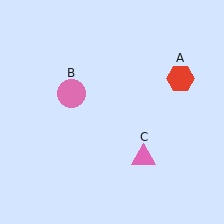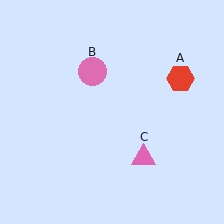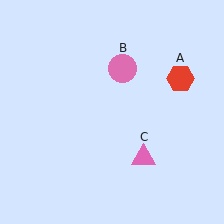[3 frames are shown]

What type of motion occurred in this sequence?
The pink circle (object B) rotated clockwise around the center of the scene.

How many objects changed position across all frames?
1 object changed position: pink circle (object B).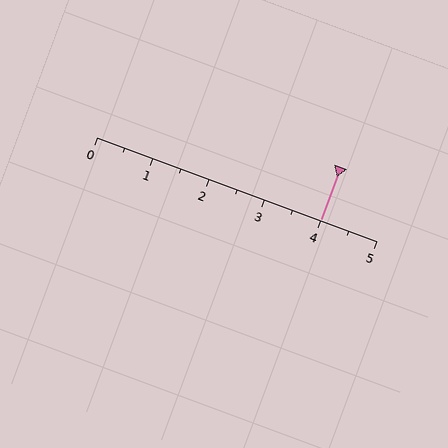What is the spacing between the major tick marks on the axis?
The major ticks are spaced 1 apart.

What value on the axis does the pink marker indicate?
The marker indicates approximately 4.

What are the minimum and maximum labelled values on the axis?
The axis runs from 0 to 5.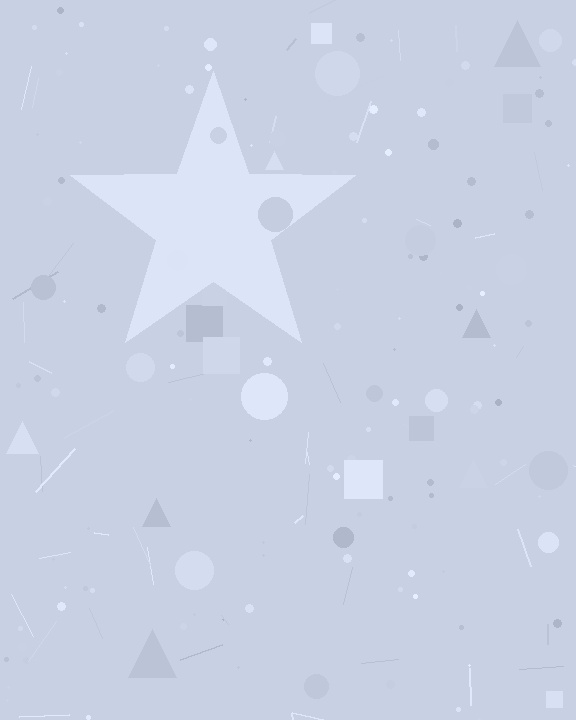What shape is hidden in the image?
A star is hidden in the image.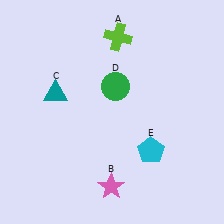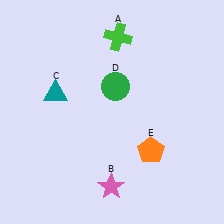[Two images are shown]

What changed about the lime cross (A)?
In Image 1, A is lime. In Image 2, it changed to green.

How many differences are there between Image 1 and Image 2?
There are 2 differences between the two images.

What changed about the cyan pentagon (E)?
In Image 1, E is cyan. In Image 2, it changed to orange.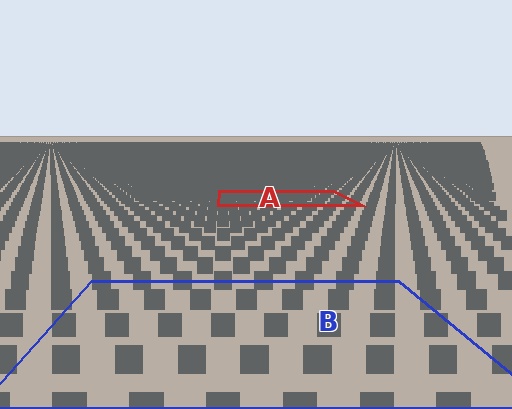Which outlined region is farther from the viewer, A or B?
Region A is farther from the viewer — the texture elements inside it appear smaller and more densely packed.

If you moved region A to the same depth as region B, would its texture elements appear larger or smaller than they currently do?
They would appear larger. At a closer depth, the same texture elements are projected at a bigger on-screen size.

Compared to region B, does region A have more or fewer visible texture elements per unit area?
Region A has more texture elements per unit area — they are packed more densely because it is farther away.